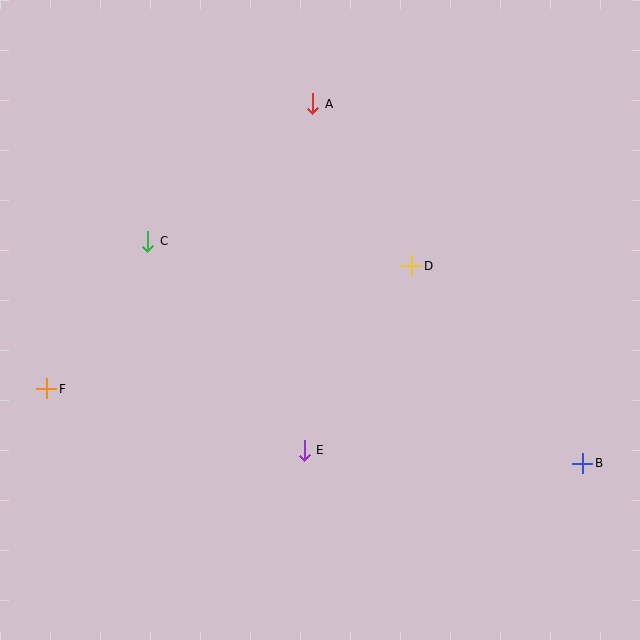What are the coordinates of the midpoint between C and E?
The midpoint between C and E is at (226, 346).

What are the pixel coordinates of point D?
Point D is at (412, 266).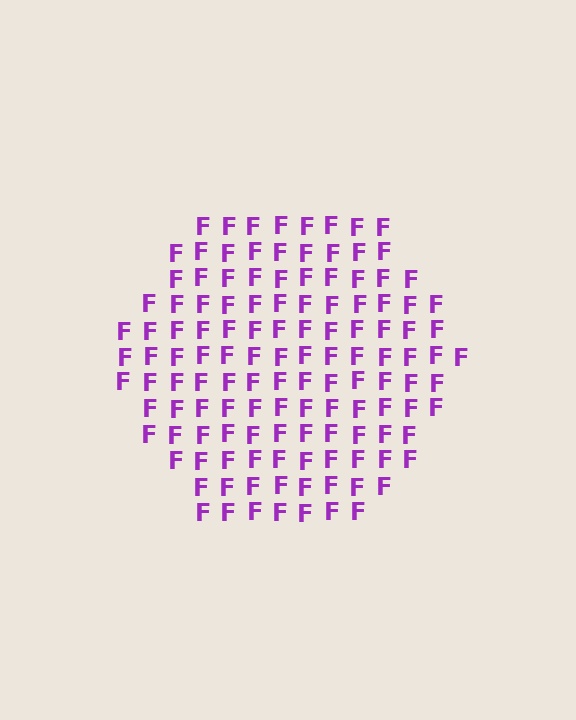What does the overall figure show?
The overall figure shows a hexagon.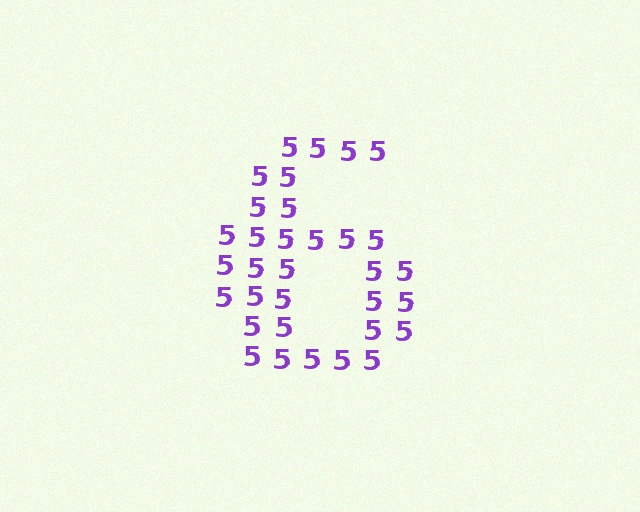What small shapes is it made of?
It is made of small digit 5's.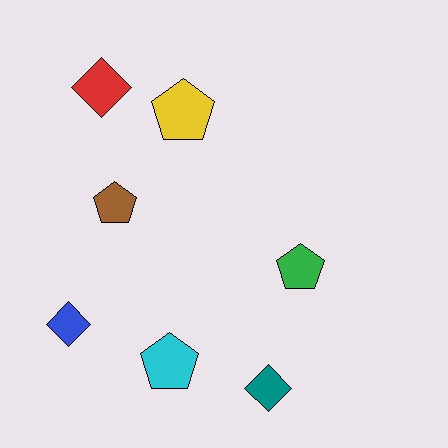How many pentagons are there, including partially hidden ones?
There are 4 pentagons.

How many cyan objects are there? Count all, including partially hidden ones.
There is 1 cyan object.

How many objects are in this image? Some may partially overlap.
There are 7 objects.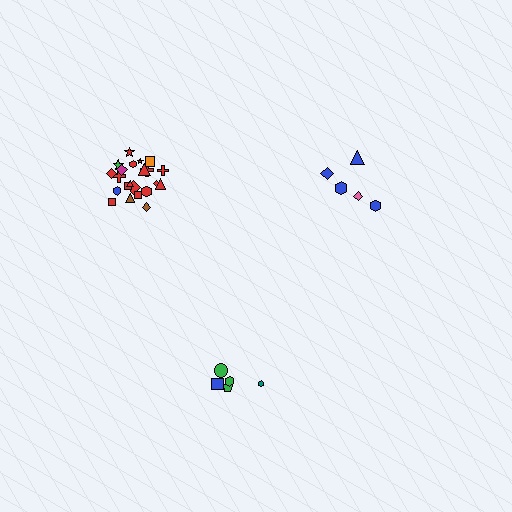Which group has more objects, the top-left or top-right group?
The top-left group.